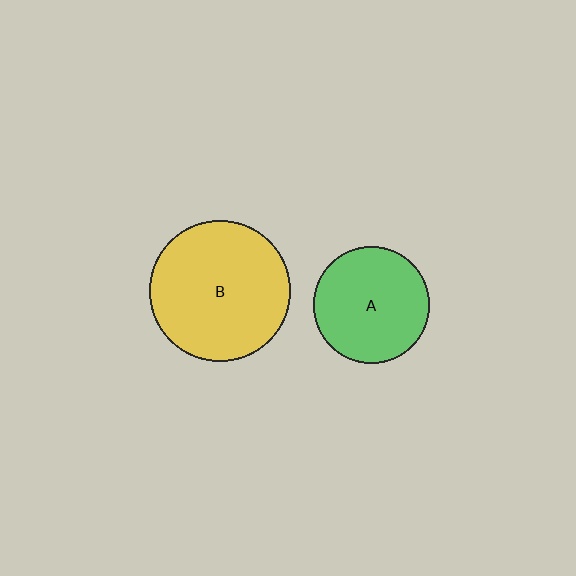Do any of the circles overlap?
No, none of the circles overlap.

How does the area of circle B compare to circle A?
Approximately 1.5 times.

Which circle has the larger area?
Circle B (yellow).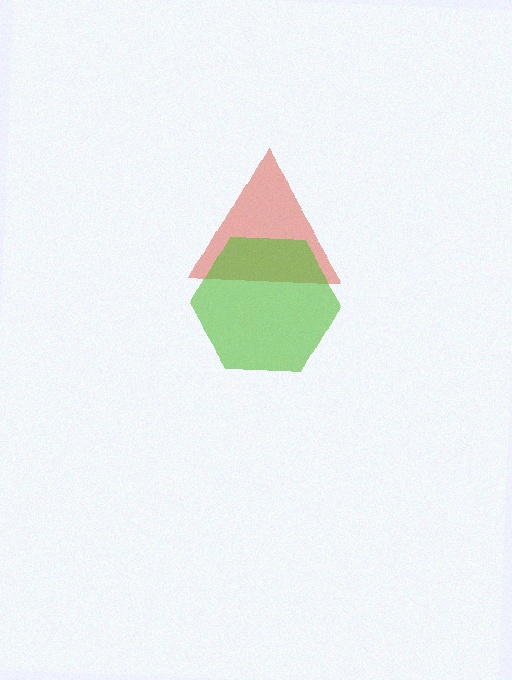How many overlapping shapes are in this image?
There are 2 overlapping shapes in the image.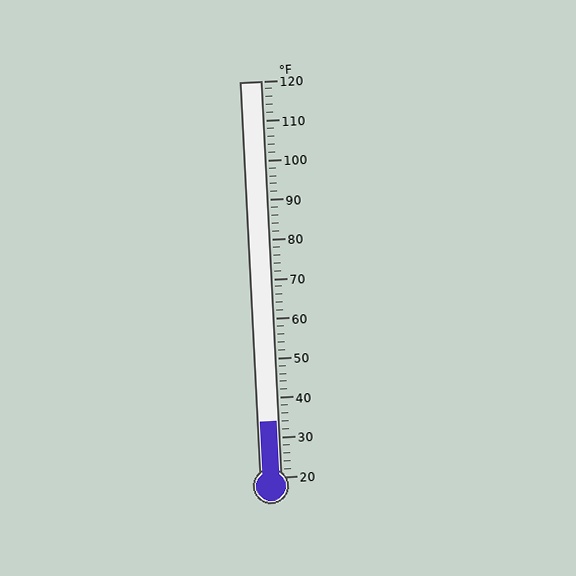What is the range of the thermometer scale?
The thermometer scale ranges from 20°F to 120°F.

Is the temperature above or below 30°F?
The temperature is above 30°F.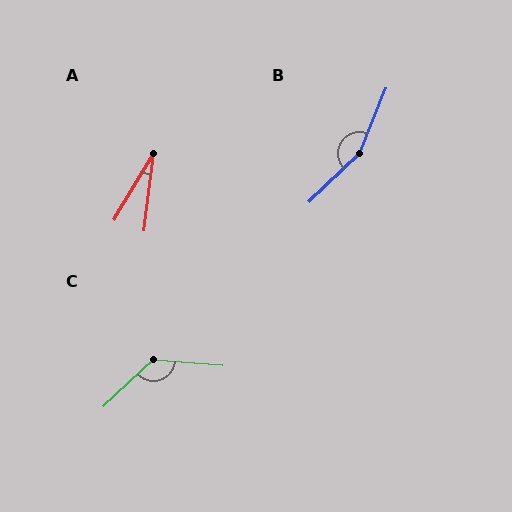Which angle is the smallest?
A, at approximately 24 degrees.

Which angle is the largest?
B, at approximately 156 degrees.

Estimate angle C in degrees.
Approximately 132 degrees.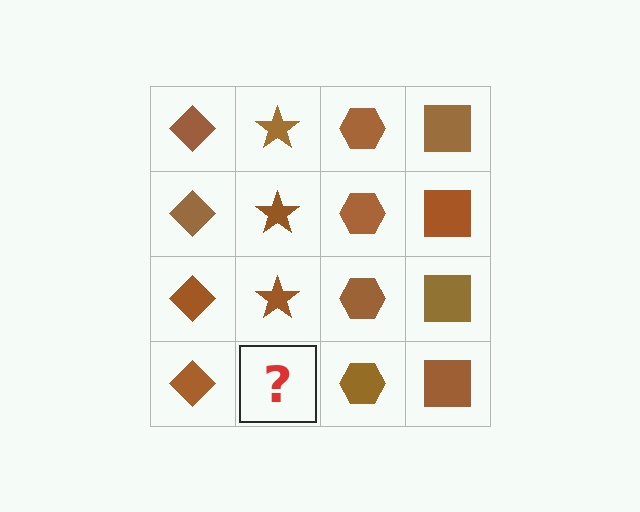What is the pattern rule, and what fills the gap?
The rule is that each column has a consistent shape. The gap should be filled with a brown star.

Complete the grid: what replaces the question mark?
The question mark should be replaced with a brown star.